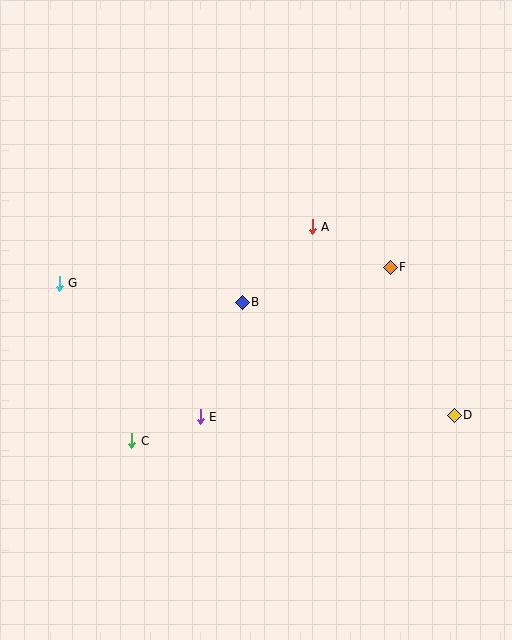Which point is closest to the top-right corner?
Point F is closest to the top-right corner.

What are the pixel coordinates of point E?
Point E is at (200, 417).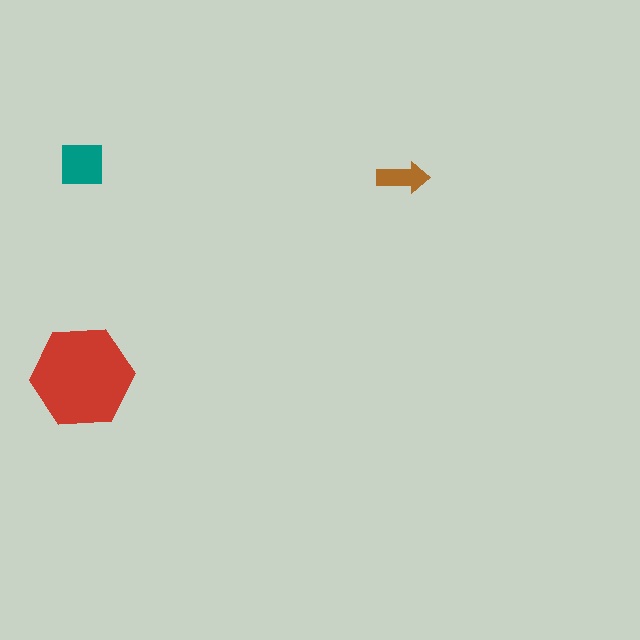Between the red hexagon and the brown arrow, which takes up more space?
The red hexagon.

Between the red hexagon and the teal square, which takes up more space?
The red hexagon.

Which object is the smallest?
The brown arrow.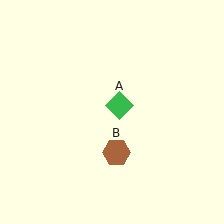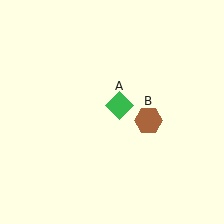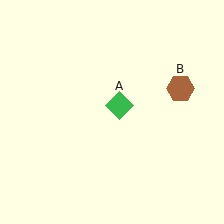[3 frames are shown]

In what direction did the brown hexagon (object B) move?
The brown hexagon (object B) moved up and to the right.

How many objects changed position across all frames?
1 object changed position: brown hexagon (object B).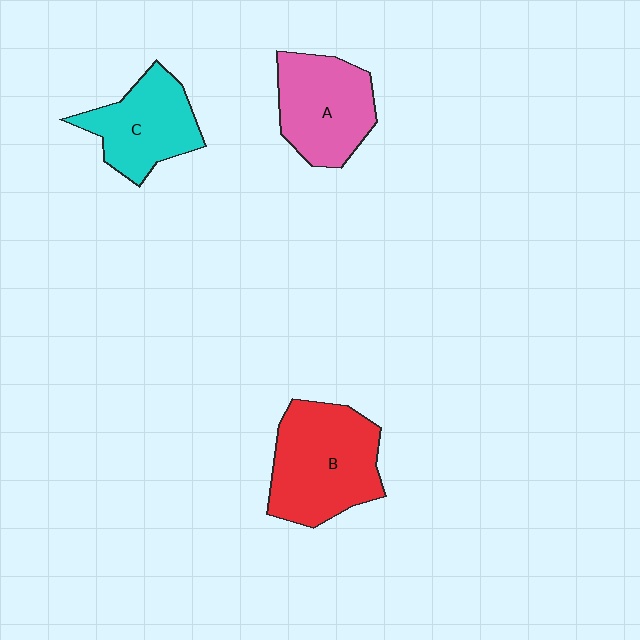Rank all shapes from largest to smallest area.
From largest to smallest: B (red), A (pink), C (cyan).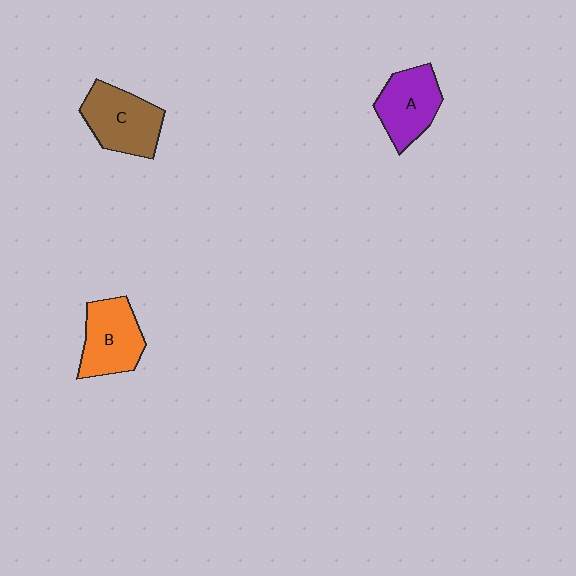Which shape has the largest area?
Shape C (brown).